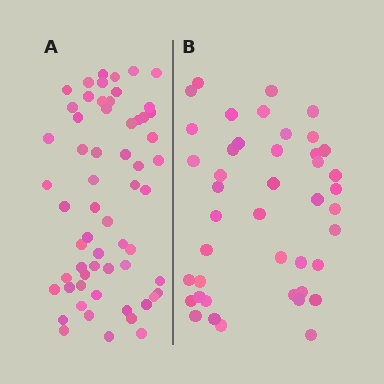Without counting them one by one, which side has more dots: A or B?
Region A (the left region) has more dots.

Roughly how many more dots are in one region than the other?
Region A has approximately 15 more dots than region B.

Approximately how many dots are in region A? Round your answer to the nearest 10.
About 60 dots.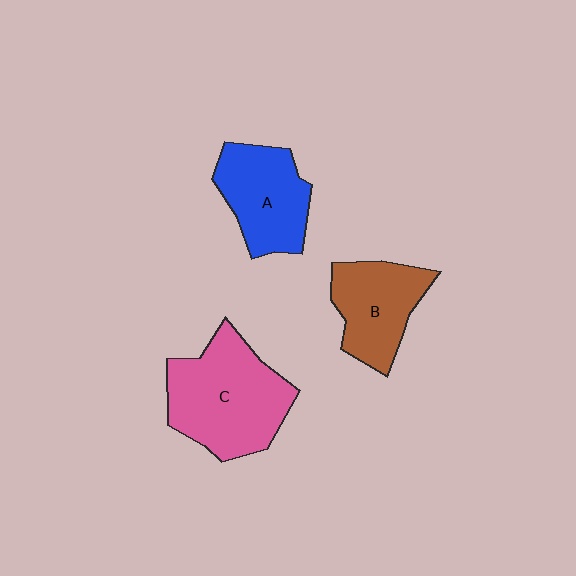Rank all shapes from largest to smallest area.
From largest to smallest: C (pink), A (blue), B (brown).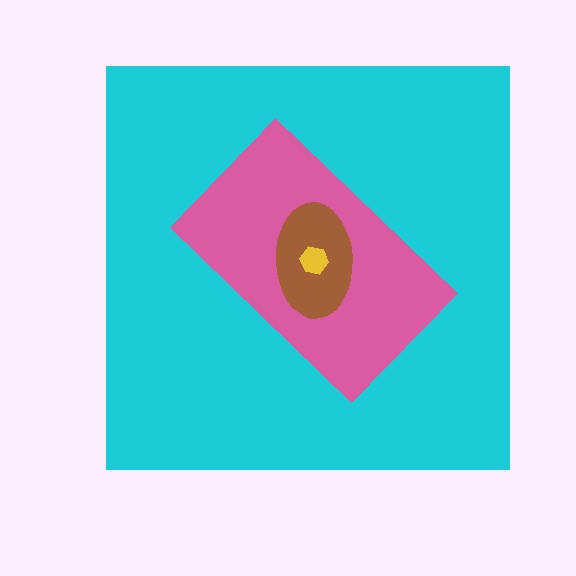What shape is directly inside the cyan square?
The pink rectangle.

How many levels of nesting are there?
4.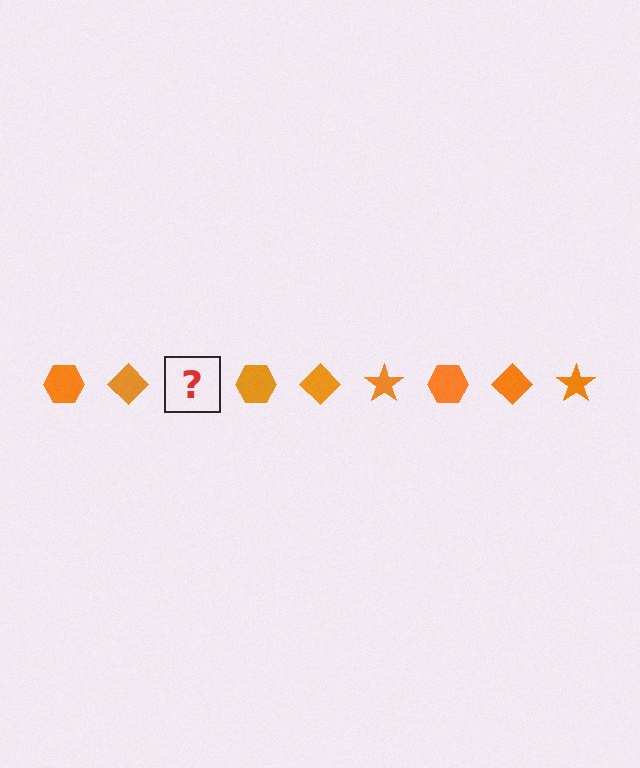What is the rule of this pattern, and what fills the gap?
The rule is that the pattern cycles through hexagon, diamond, star shapes in orange. The gap should be filled with an orange star.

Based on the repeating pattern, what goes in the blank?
The blank should be an orange star.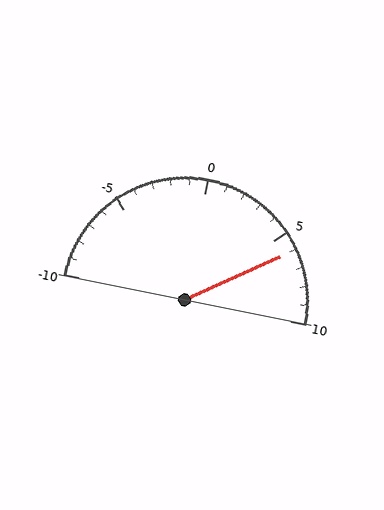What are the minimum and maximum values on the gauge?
The gauge ranges from -10 to 10.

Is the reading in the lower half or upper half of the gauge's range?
The reading is in the upper half of the range (-10 to 10).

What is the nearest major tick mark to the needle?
The nearest major tick mark is 5.